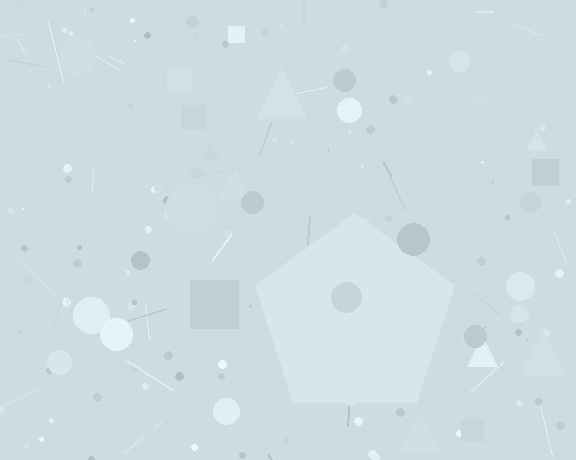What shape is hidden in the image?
A pentagon is hidden in the image.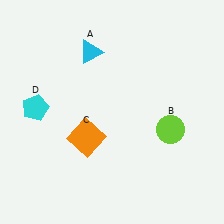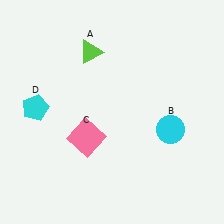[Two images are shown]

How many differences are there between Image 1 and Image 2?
There are 3 differences between the two images.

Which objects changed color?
A changed from cyan to lime. B changed from lime to cyan. C changed from orange to pink.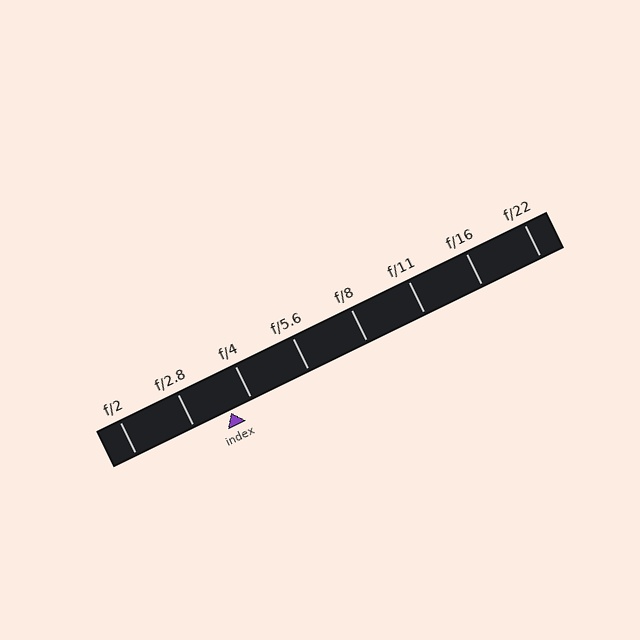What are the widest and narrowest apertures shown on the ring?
The widest aperture shown is f/2 and the narrowest is f/22.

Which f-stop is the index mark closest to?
The index mark is closest to f/4.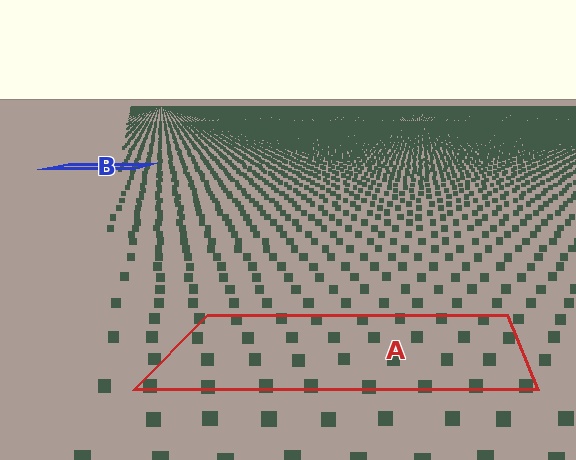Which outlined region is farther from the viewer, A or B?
Region B is farther from the viewer — the texture elements inside it appear smaller and more densely packed.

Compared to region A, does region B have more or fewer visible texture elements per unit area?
Region B has more texture elements per unit area — they are packed more densely because it is farther away.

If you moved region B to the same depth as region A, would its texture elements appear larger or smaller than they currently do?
They would appear larger. At a closer depth, the same texture elements are projected at a bigger on-screen size.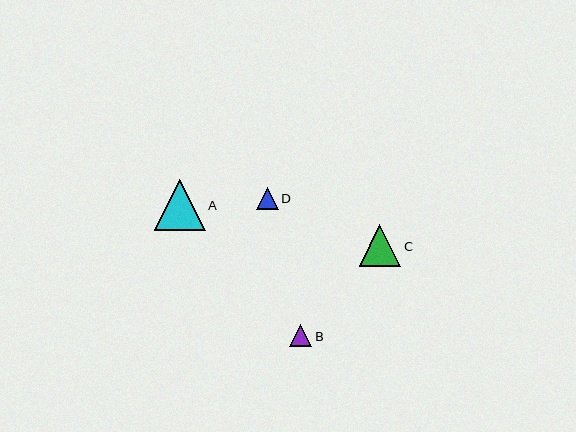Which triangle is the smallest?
Triangle D is the smallest with a size of approximately 22 pixels.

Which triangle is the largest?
Triangle A is the largest with a size of approximately 51 pixels.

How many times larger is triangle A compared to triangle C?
Triangle A is approximately 1.2 times the size of triangle C.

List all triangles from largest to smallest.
From largest to smallest: A, C, B, D.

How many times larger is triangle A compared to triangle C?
Triangle A is approximately 1.2 times the size of triangle C.